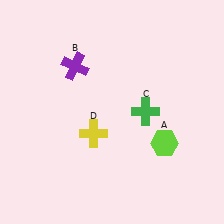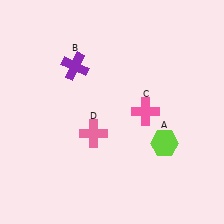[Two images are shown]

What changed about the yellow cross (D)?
In Image 1, D is yellow. In Image 2, it changed to pink.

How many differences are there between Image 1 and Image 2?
There are 2 differences between the two images.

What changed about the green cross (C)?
In Image 1, C is green. In Image 2, it changed to pink.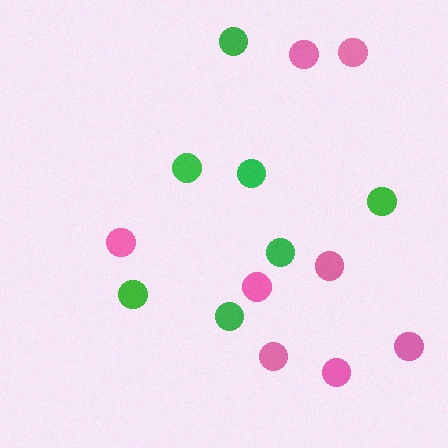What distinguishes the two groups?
There are 2 groups: one group of green circles (7) and one group of pink circles (8).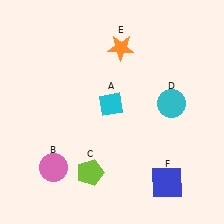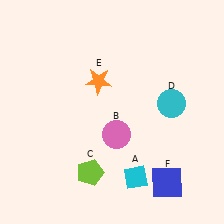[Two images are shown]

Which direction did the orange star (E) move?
The orange star (E) moved down.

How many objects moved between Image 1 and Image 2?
3 objects moved between the two images.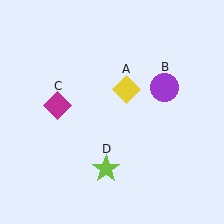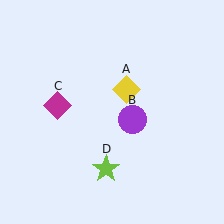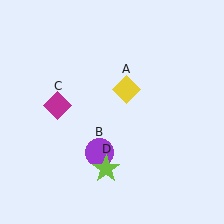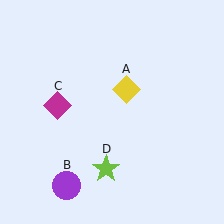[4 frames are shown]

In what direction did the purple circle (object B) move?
The purple circle (object B) moved down and to the left.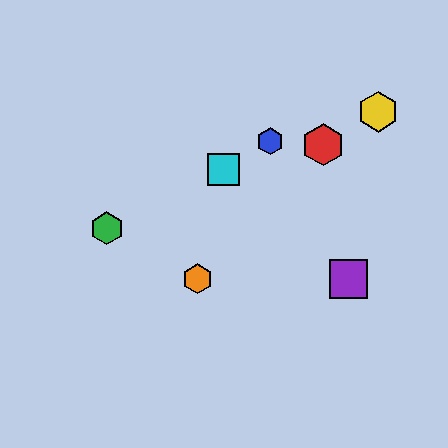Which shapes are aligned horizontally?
The purple square, the orange hexagon are aligned horizontally.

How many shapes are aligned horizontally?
2 shapes (the purple square, the orange hexagon) are aligned horizontally.